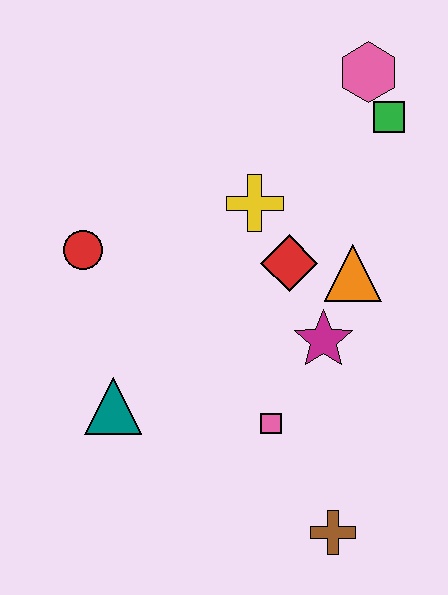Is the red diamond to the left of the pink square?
No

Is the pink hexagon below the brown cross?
No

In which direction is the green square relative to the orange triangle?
The green square is above the orange triangle.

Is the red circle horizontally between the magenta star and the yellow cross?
No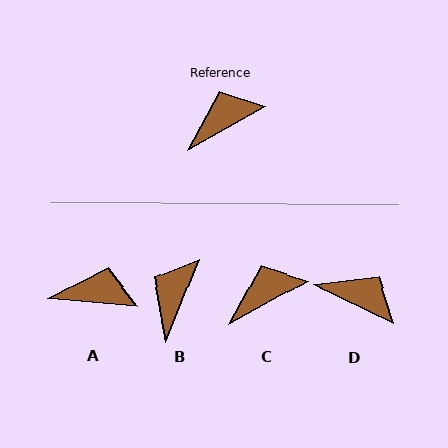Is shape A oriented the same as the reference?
No, it is off by about 34 degrees.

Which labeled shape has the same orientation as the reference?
C.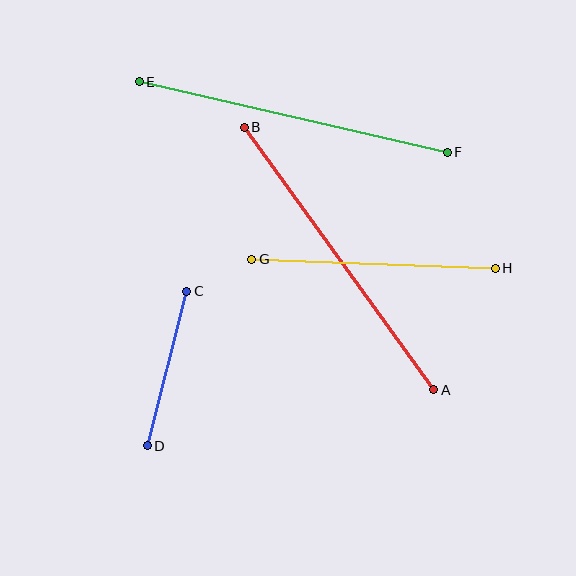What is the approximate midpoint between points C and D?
The midpoint is at approximately (167, 368) pixels.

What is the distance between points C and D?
The distance is approximately 159 pixels.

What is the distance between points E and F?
The distance is approximately 316 pixels.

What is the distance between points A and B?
The distance is approximately 324 pixels.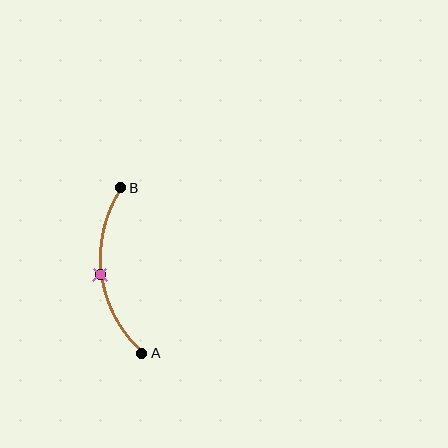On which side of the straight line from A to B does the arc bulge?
The arc bulges to the left of the straight line connecting A and B.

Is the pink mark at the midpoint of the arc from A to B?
Yes. The pink mark lies on the arc at equal arc-length from both A and B — it is the arc midpoint.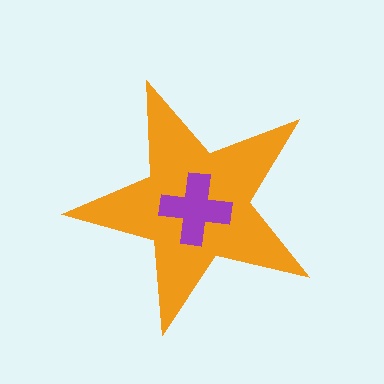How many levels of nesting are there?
2.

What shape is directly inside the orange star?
The purple cross.